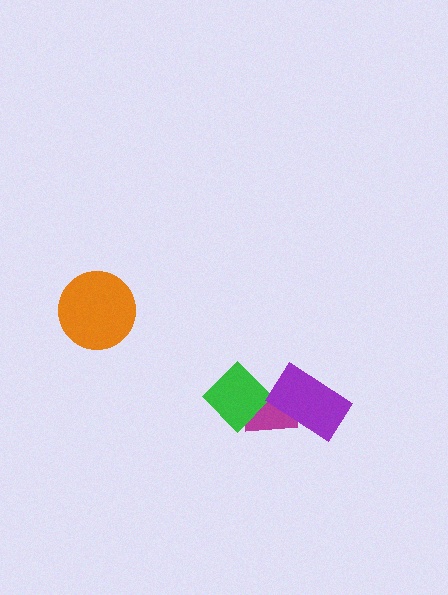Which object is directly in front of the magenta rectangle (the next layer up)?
The green diamond is directly in front of the magenta rectangle.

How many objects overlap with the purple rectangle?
1 object overlaps with the purple rectangle.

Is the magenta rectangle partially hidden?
Yes, it is partially covered by another shape.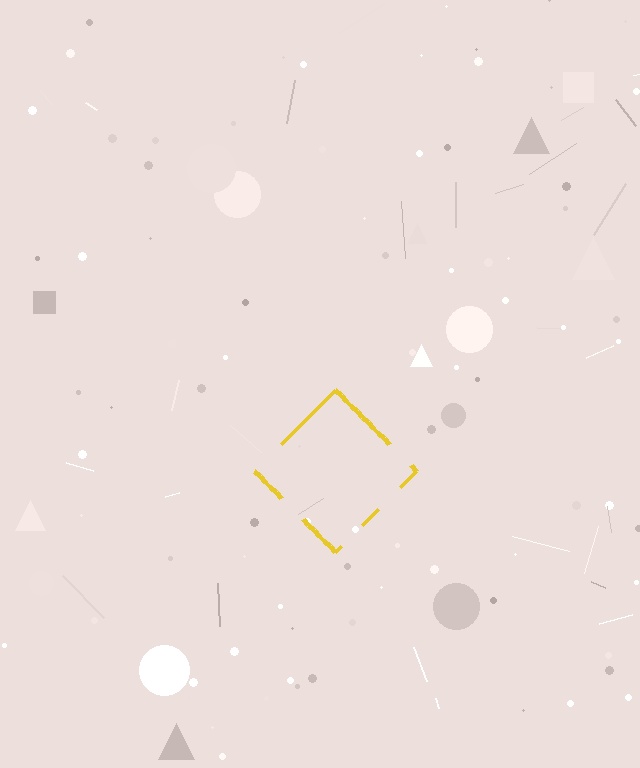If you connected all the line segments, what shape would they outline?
They would outline a diamond.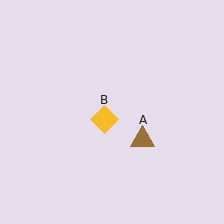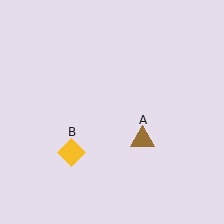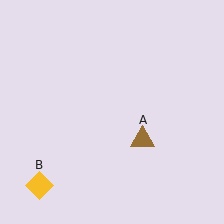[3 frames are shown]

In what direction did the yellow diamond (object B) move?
The yellow diamond (object B) moved down and to the left.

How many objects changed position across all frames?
1 object changed position: yellow diamond (object B).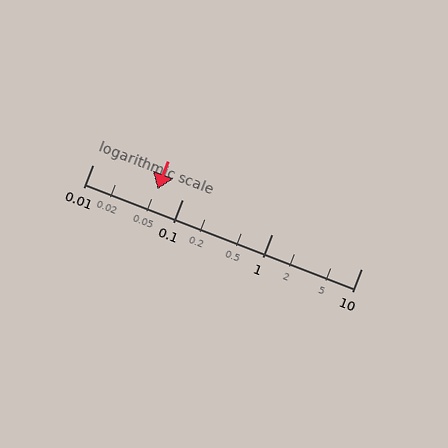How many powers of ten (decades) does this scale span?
The scale spans 3 decades, from 0.01 to 10.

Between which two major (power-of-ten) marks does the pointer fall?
The pointer is between 0.01 and 0.1.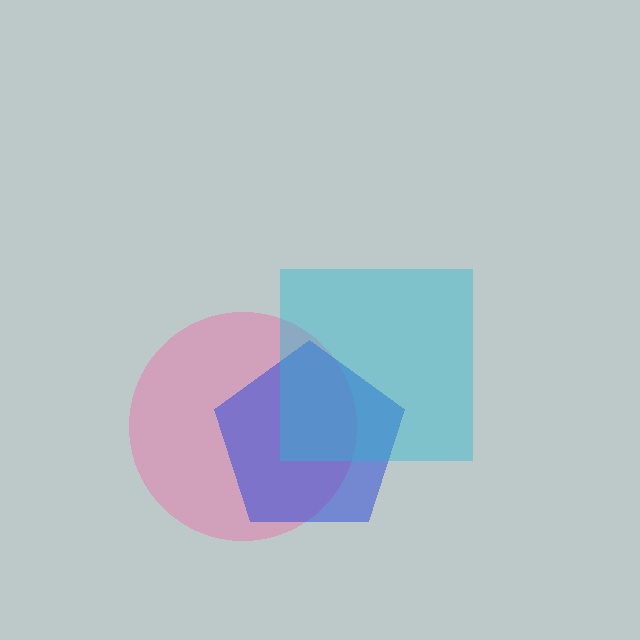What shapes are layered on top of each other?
The layered shapes are: a pink circle, a blue pentagon, a cyan square.